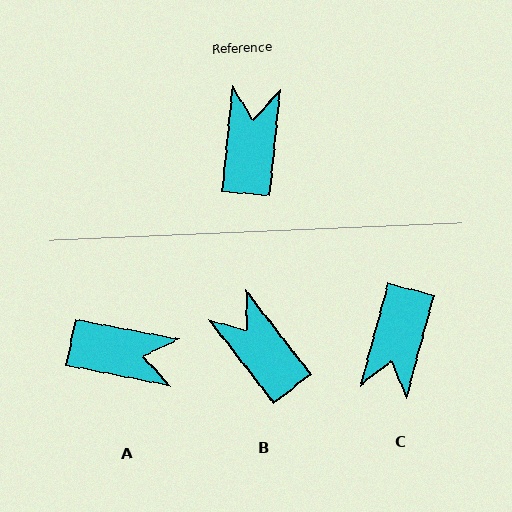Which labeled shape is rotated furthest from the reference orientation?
C, about 170 degrees away.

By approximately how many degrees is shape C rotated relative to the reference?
Approximately 170 degrees counter-clockwise.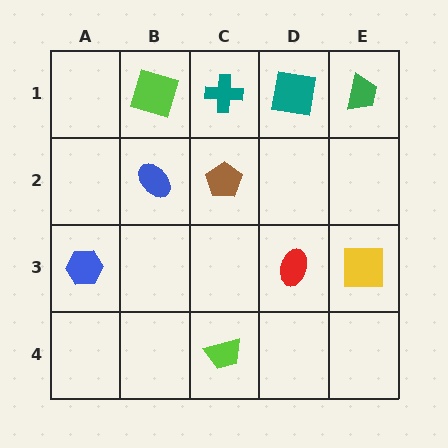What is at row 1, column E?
A green trapezoid.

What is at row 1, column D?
A teal square.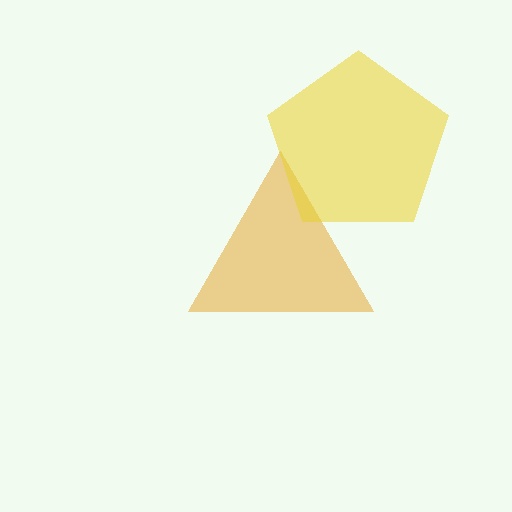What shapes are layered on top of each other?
The layered shapes are: an orange triangle, a yellow pentagon.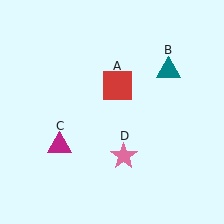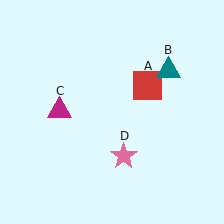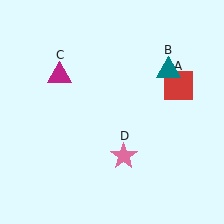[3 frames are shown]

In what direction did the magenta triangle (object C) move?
The magenta triangle (object C) moved up.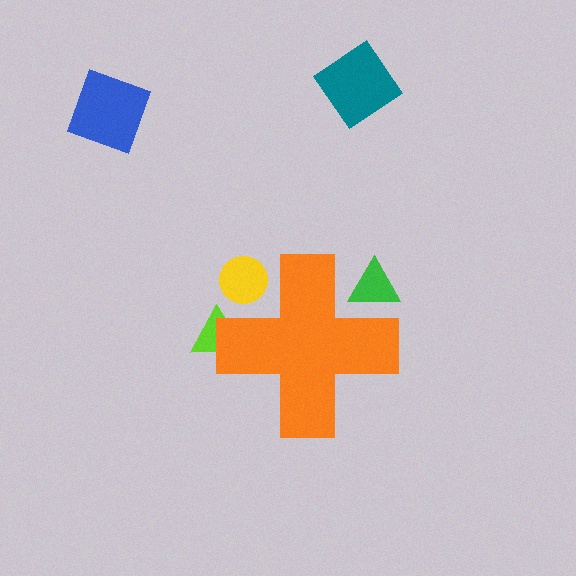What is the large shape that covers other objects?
An orange cross.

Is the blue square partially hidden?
No, the blue square is fully visible.